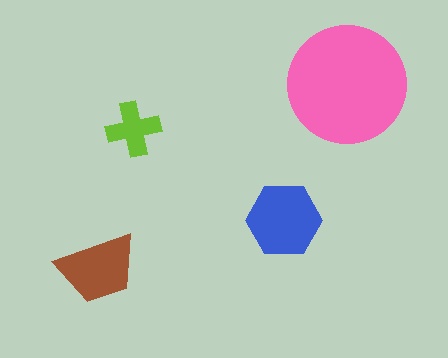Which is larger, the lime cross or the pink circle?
The pink circle.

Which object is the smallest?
The lime cross.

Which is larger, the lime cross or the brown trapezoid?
The brown trapezoid.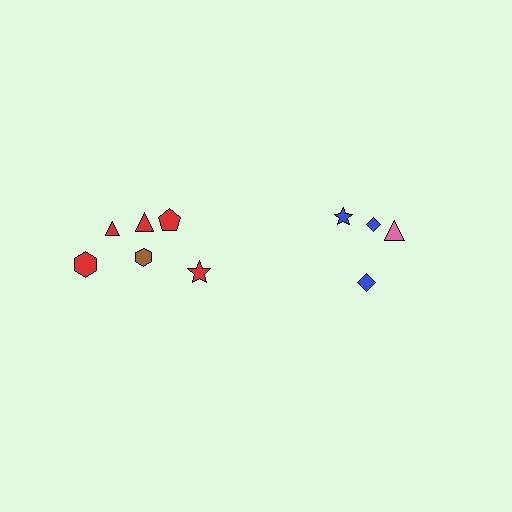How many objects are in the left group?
There are 6 objects.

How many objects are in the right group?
There are 4 objects.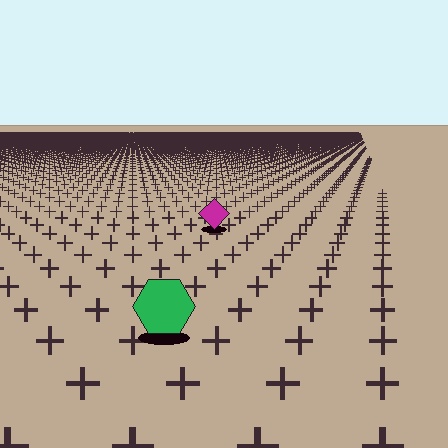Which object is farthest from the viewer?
The magenta diamond is farthest from the viewer. It appears smaller and the ground texture around it is denser.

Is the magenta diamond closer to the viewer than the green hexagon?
No. The green hexagon is closer — you can tell from the texture gradient: the ground texture is coarser near it.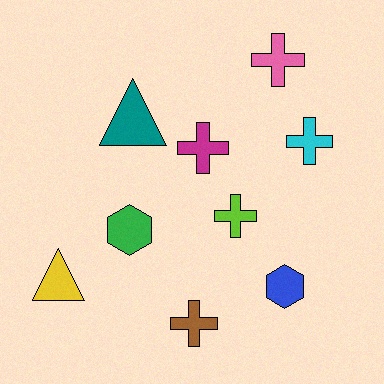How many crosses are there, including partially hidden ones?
There are 5 crosses.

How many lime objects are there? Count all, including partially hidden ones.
There is 1 lime object.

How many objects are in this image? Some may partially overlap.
There are 9 objects.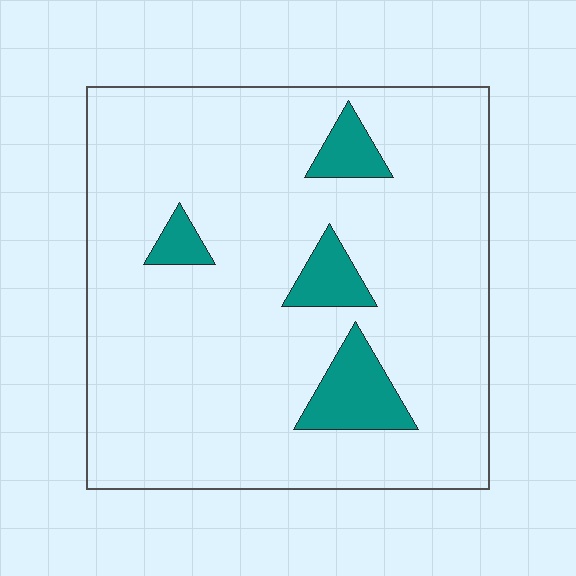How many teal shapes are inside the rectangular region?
4.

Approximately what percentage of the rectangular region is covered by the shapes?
Approximately 10%.